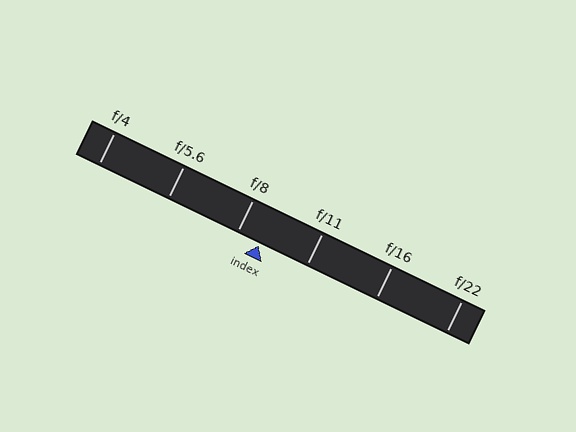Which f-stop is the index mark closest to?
The index mark is closest to f/8.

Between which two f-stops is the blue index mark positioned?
The index mark is between f/8 and f/11.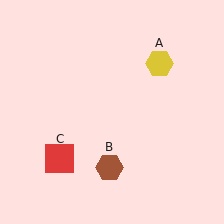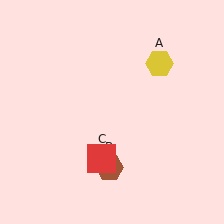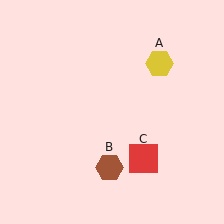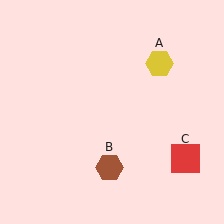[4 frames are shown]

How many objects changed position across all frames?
1 object changed position: red square (object C).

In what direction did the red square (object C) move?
The red square (object C) moved right.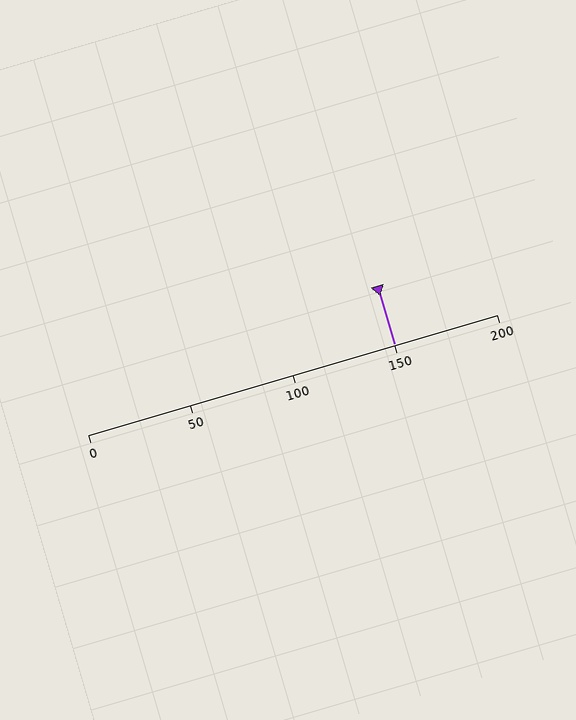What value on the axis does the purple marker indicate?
The marker indicates approximately 150.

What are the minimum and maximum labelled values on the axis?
The axis runs from 0 to 200.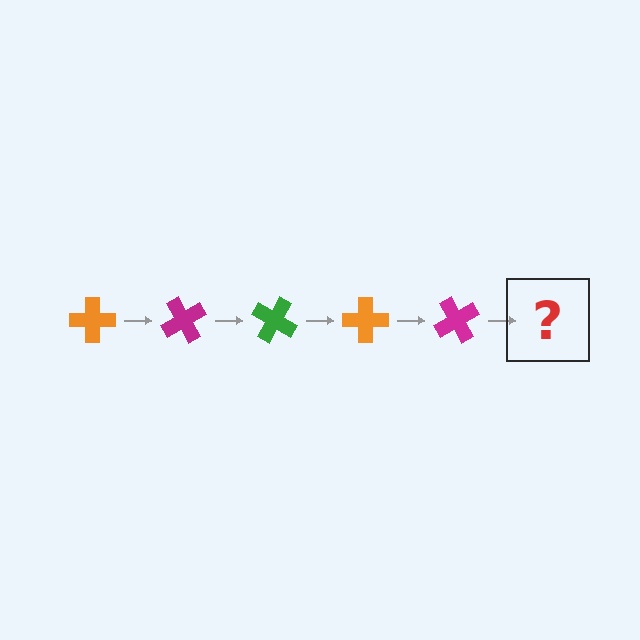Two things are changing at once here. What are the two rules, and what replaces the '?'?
The two rules are that it rotates 60 degrees each step and the color cycles through orange, magenta, and green. The '?' should be a green cross, rotated 300 degrees from the start.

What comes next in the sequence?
The next element should be a green cross, rotated 300 degrees from the start.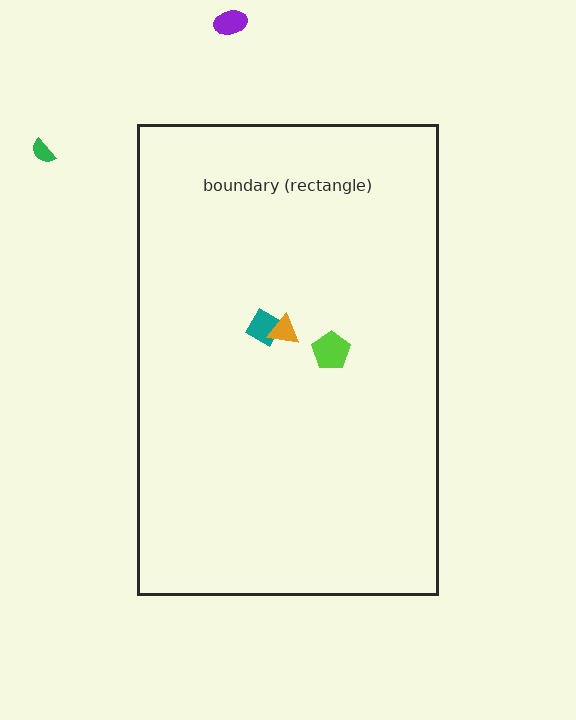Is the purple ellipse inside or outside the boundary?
Outside.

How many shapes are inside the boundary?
3 inside, 2 outside.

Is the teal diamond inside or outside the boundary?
Inside.